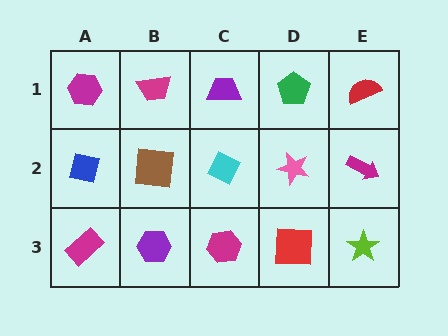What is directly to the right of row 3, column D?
A lime star.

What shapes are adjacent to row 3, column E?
A magenta arrow (row 2, column E), a red square (row 3, column D).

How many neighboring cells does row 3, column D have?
3.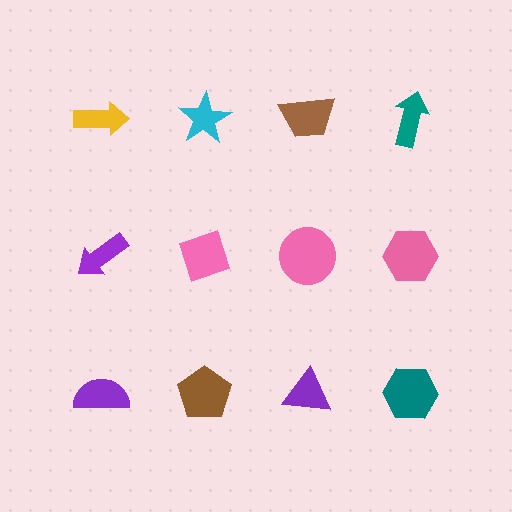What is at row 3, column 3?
A purple triangle.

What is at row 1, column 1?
A yellow arrow.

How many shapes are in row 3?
4 shapes.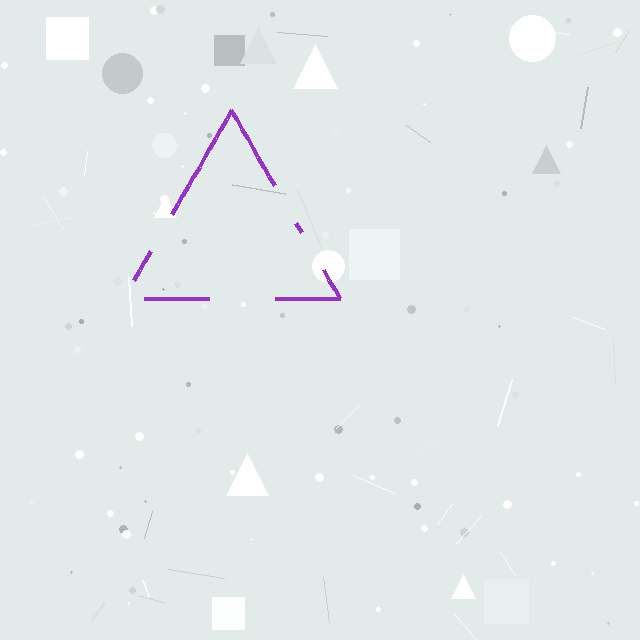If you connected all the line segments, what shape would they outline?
They would outline a triangle.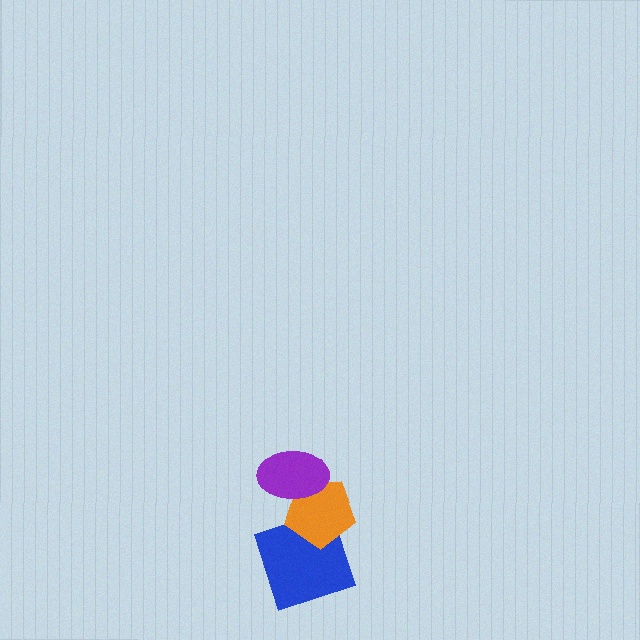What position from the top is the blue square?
The blue square is 3rd from the top.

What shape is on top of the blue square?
The orange pentagon is on top of the blue square.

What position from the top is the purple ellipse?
The purple ellipse is 1st from the top.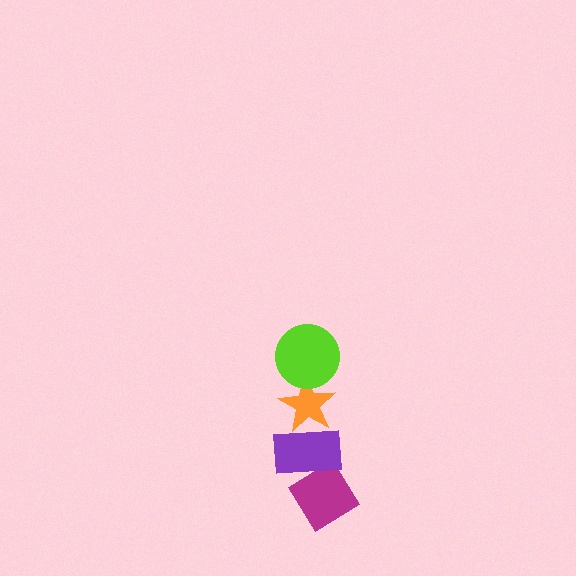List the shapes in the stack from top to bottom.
From top to bottom: the lime circle, the orange star, the purple rectangle, the magenta diamond.